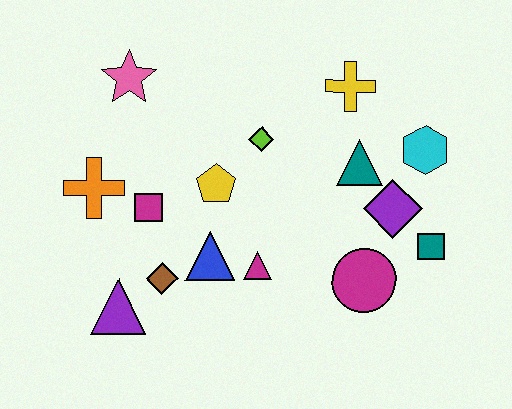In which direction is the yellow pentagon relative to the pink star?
The yellow pentagon is below the pink star.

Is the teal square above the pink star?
No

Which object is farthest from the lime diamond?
The purple triangle is farthest from the lime diamond.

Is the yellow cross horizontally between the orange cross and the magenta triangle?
No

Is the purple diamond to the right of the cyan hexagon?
No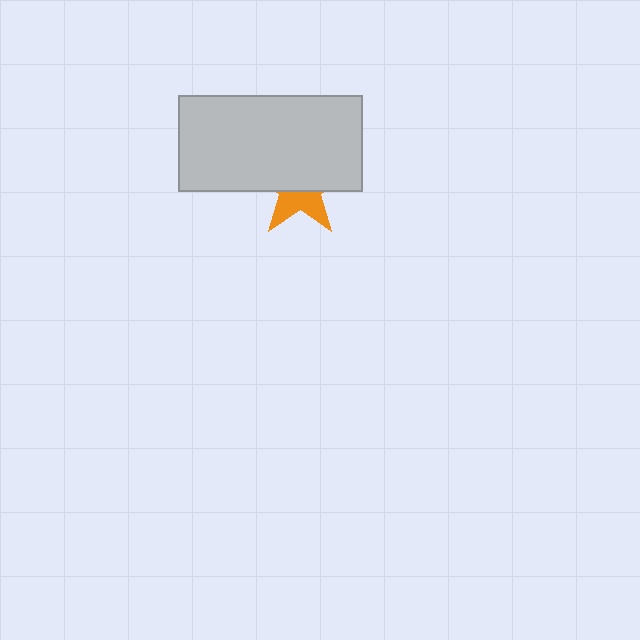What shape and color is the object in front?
The object in front is a light gray rectangle.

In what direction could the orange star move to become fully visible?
The orange star could move down. That would shift it out from behind the light gray rectangle entirely.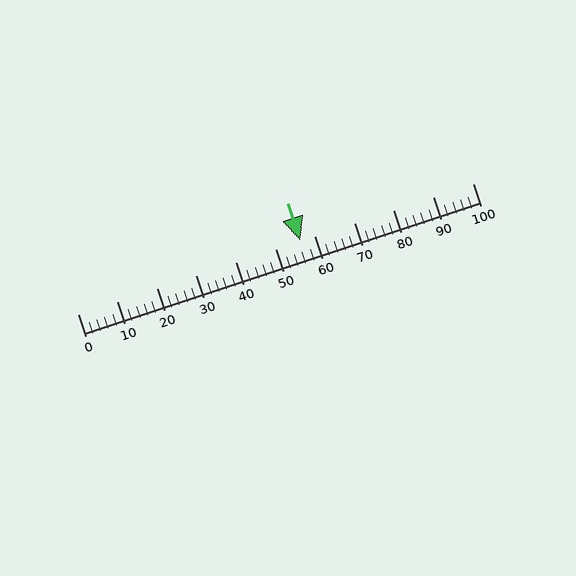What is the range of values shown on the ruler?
The ruler shows values from 0 to 100.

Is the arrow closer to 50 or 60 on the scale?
The arrow is closer to 60.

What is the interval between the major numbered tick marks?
The major tick marks are spaced 10 units apart.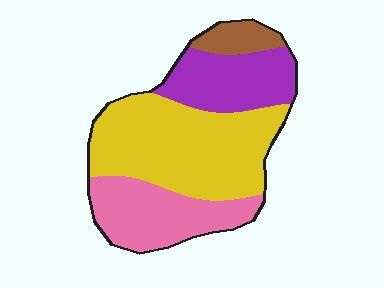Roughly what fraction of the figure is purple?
Purple takes up about one fifth (1/5) of the figure.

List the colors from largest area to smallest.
From largest to smallest: yellow, pink, purple, brown.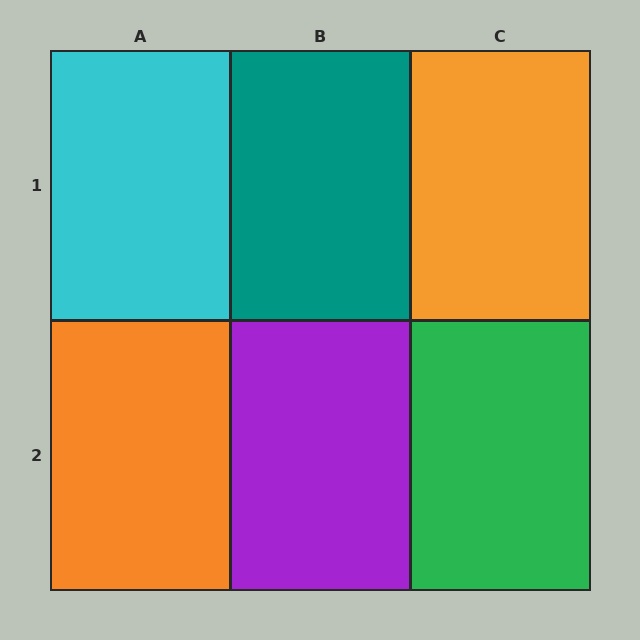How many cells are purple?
1 cell is purple.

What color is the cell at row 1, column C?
Orange.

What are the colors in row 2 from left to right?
Orange, purple, green.